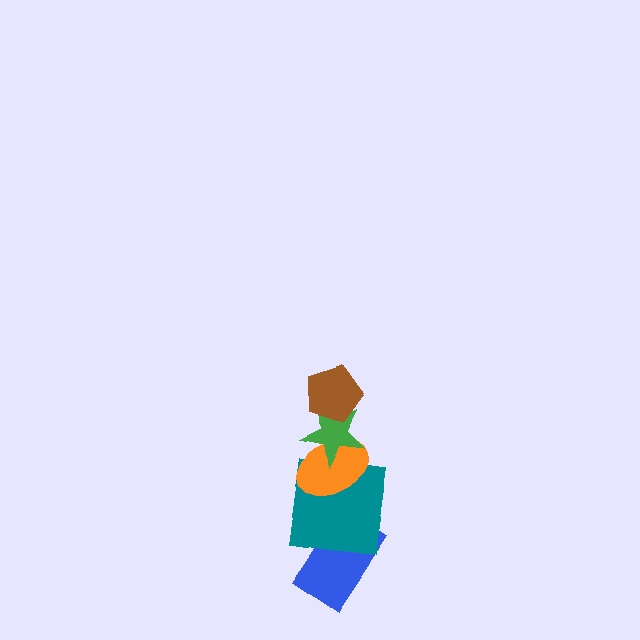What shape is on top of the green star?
The brown pentagon is on top of the green star.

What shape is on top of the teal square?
The orange ellipse is on top of the teal square.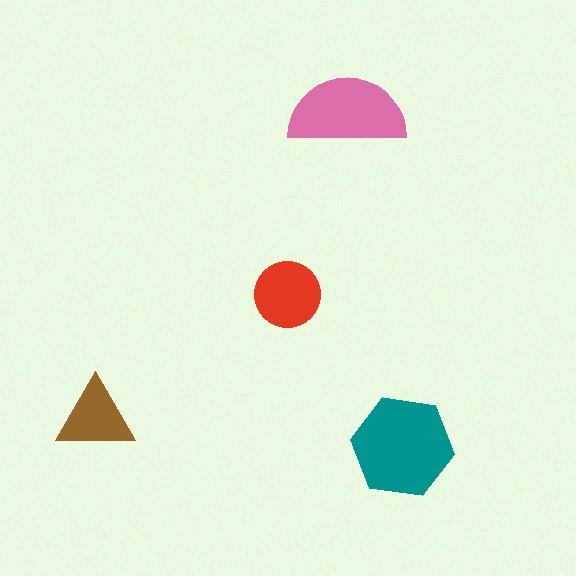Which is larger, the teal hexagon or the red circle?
The teal hexagon.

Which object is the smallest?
The brown triangle.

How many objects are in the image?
There are 4 objects in the image.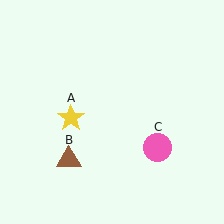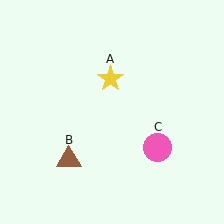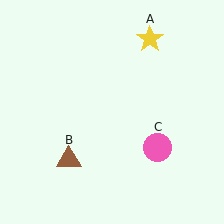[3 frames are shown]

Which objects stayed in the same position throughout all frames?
Brown triangle (object B) and pink circle (object C) remained stationary.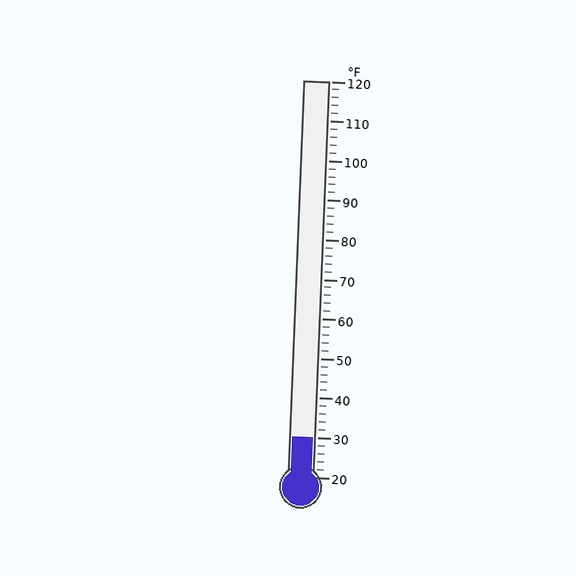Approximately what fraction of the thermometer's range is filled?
The thermometer is filled to approximately 10% of its range.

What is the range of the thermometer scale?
The thermometer scale ranges from 20°F to 120°F.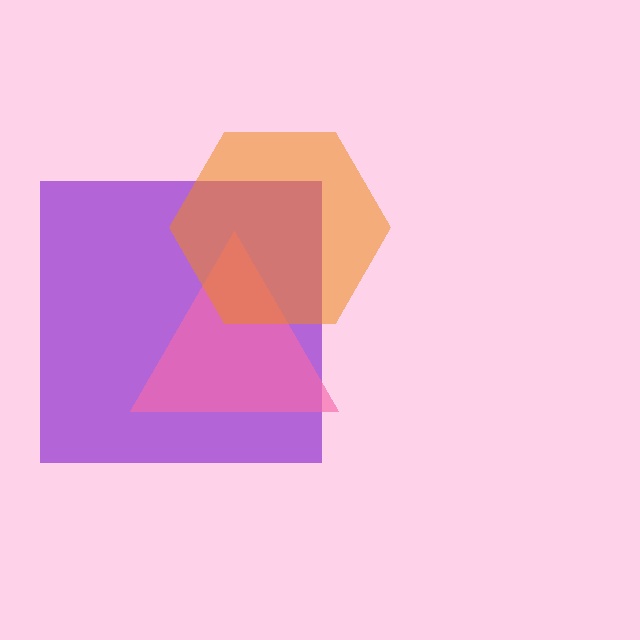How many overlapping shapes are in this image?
There are 3 overlapping shapes in the image.